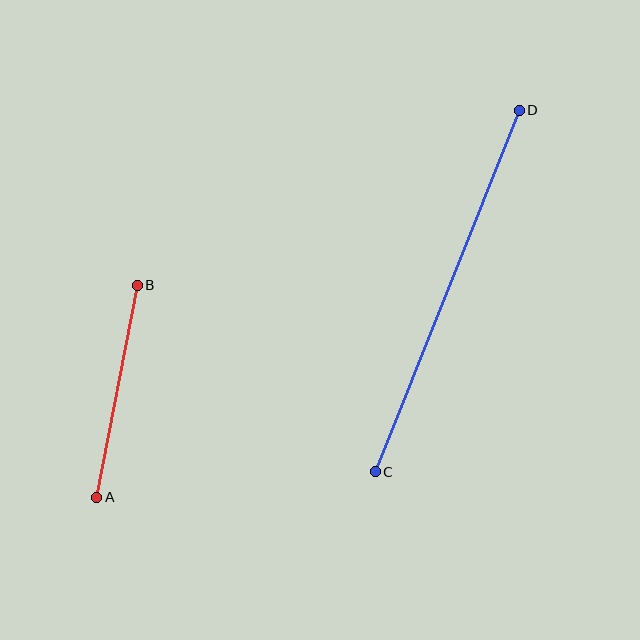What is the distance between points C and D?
The distance is approximately 389 pixels.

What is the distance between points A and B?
The distance is approximately 216 pixels.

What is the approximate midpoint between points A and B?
The midpoint is at approximately (117, 391) pixels.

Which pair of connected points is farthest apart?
Points C and D are farthest apart.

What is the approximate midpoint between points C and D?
The midpoint is at approximately (447, 291) pixels.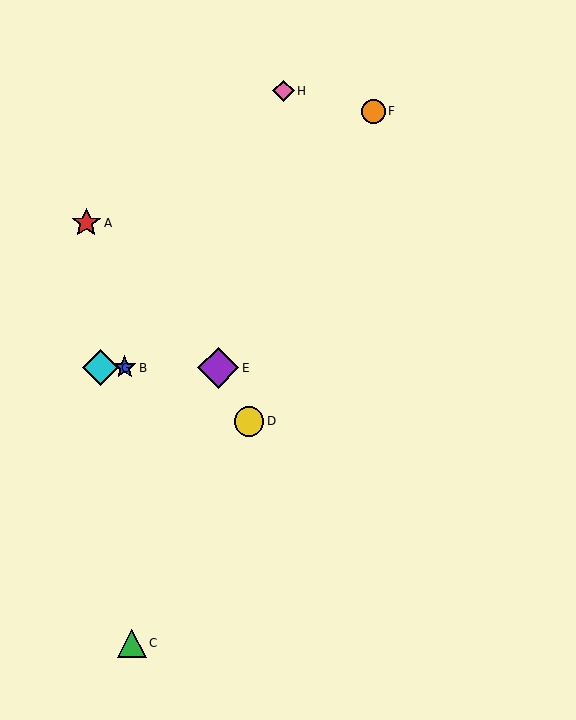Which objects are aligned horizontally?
Objects B, E, G are aligned horizontally.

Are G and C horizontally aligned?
No, G is at y≈368 and C is at y≈643.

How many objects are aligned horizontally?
3 objects (B, E, G) are aligned horizontally.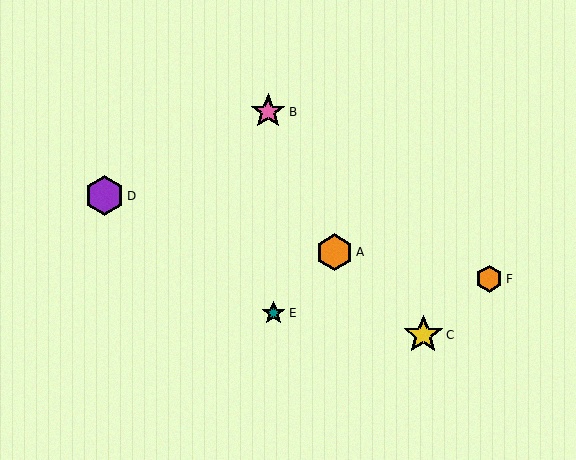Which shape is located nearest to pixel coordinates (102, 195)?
The purple hexagon (labeled D) at (105, 196) is nearest to that location.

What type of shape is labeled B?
Shape B is a pink star.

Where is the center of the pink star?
The center of the pink star is at (268, 112).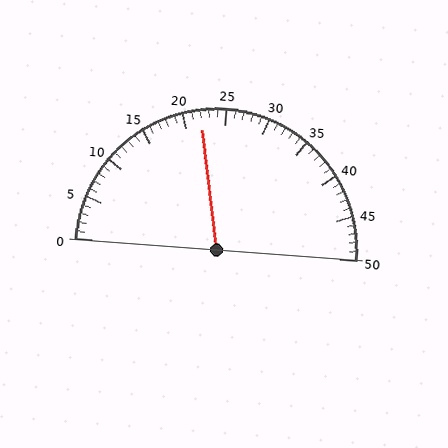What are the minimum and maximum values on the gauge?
The gauge ranges from 0 to 50.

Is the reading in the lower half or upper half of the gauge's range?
The reading is in the lower half of the range (0 to 50).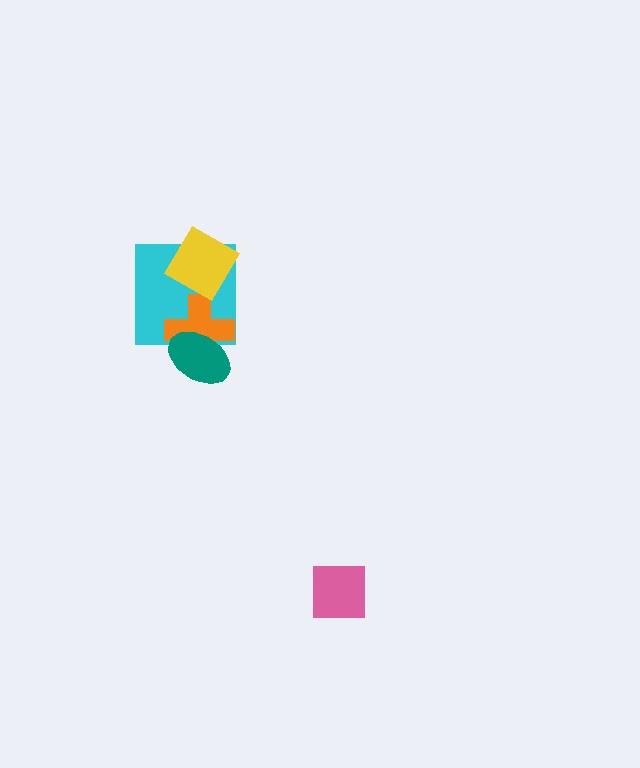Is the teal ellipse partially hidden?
No, no other shape covers it.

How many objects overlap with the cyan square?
3 objects overlap with the cyan square.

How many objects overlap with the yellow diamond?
2 objects overlap with the yellow diamond.